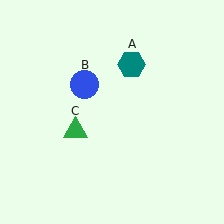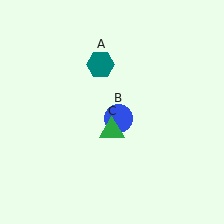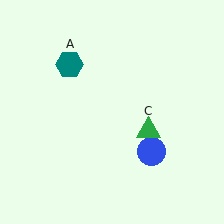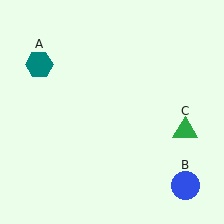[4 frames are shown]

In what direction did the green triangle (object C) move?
The green triangle (object C) moved right.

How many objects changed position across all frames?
3 objects changed position: teal hexagon (object A), blue circle (object B), green triangle (object C).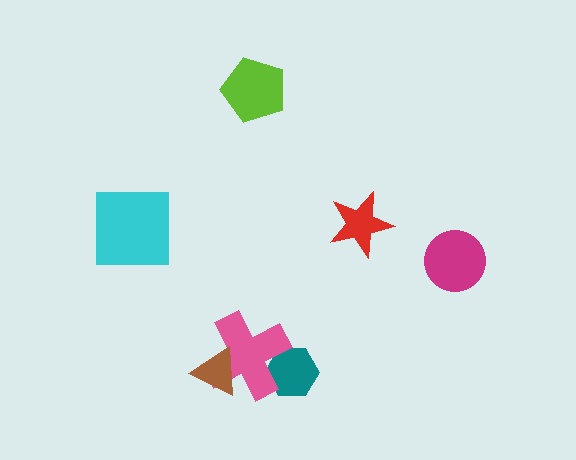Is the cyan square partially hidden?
No, no other shape covers it.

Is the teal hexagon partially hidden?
Yes, it is partially covered by another shape.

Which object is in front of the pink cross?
The brown triangle is in front of the pink cross.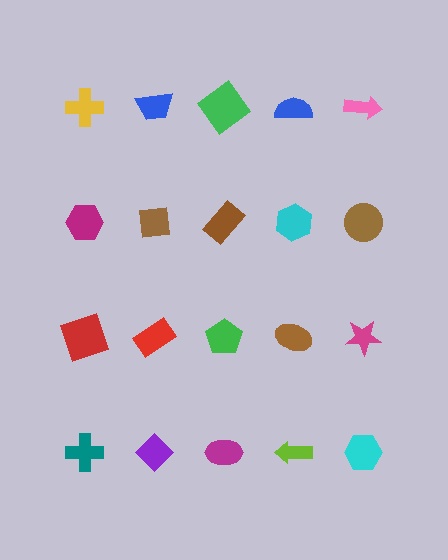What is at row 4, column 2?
A purple diamond.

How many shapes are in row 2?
5 shapes.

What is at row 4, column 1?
A teal cross.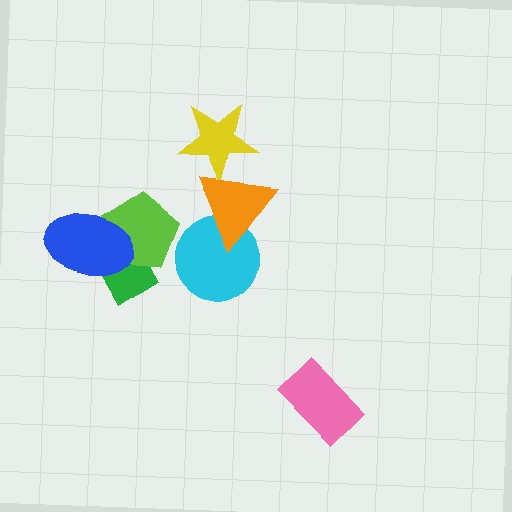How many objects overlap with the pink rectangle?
0 objects overlap with the pink rectangle.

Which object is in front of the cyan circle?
The orange triangle is in front of the cyan circle.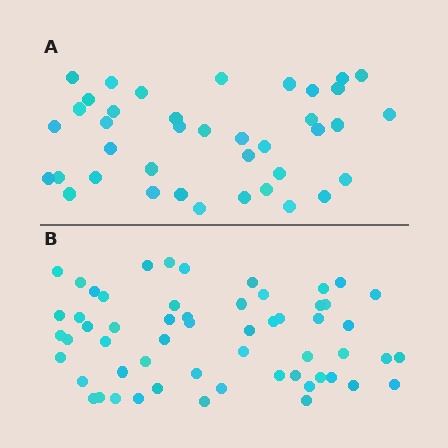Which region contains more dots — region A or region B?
Region B (the bottom region) has more dots.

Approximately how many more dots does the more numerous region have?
Region B has approximately 20 more dots than region A.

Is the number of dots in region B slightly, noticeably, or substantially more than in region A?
Region B has substantially more. The ratio is roughly 1.5 to 1.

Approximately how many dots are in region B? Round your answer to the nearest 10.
About 60 dots. (The exact count is 57, which rounds to 60.)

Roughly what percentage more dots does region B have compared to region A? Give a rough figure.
About 45% more.